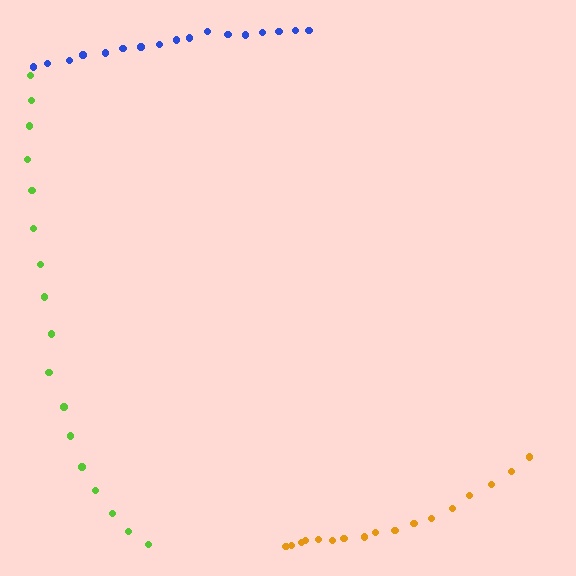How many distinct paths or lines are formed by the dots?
There are 3 distinct paths.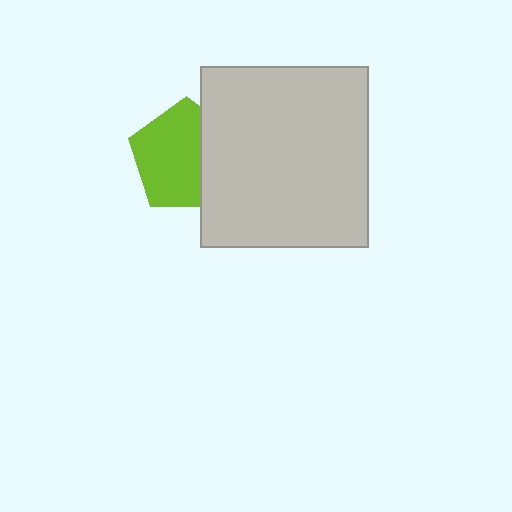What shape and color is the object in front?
The object in front is a light gray rectangle.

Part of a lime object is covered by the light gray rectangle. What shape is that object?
It is a pentagon.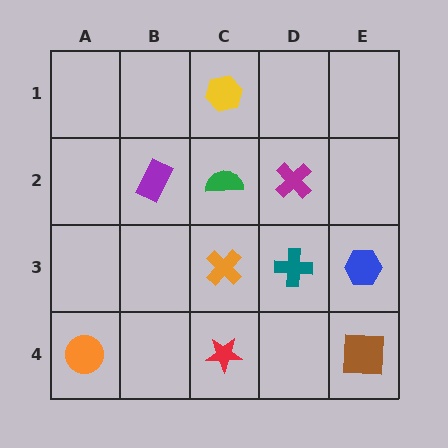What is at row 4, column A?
An orange circle.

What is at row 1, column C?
A yellow hexagon.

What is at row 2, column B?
A purple rectangle.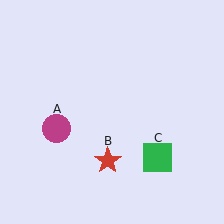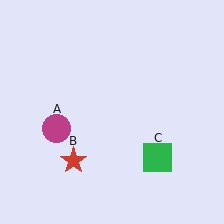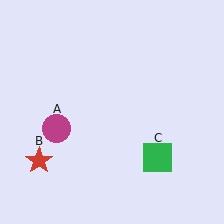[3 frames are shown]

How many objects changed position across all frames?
1 object changed position: red star (object B).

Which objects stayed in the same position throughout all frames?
Magenta circle (object A) and green square (object C) remained stationary.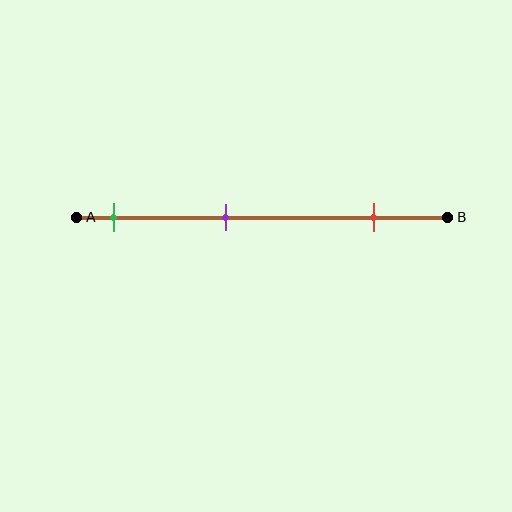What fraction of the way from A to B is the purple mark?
The purple mark is approximately 40% (0.4) of the way from A to B.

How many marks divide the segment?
There are 3 marks dividing the segment.